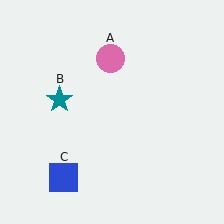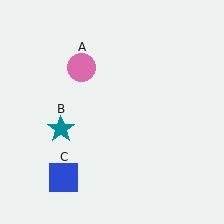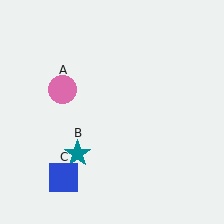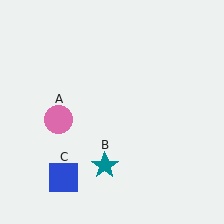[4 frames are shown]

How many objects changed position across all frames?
2 objects changed position: pink circle (object A), teal star (object B).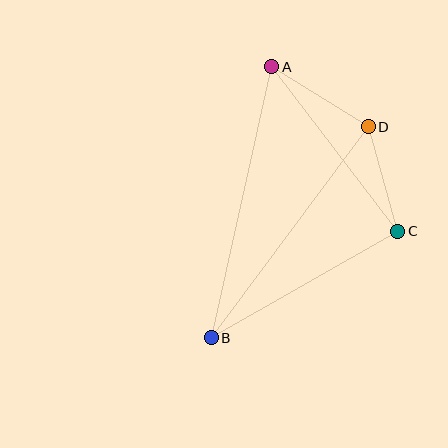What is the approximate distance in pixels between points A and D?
The distance between A and D is approximately 113 pixels.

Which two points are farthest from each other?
Points A and B are farthest from each other.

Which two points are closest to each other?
Points C and D are closest to each other.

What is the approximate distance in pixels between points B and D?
The distance between B and D is approximately 263 pixels.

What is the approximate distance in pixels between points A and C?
The distance between A and C is approximately 207 pixels.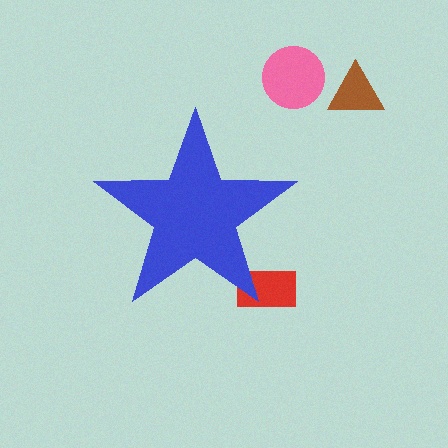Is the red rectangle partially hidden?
Yes, the red rectangle is partially hidden behind the blue star.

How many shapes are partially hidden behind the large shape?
1 shape is partially hidden.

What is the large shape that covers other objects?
A blue star.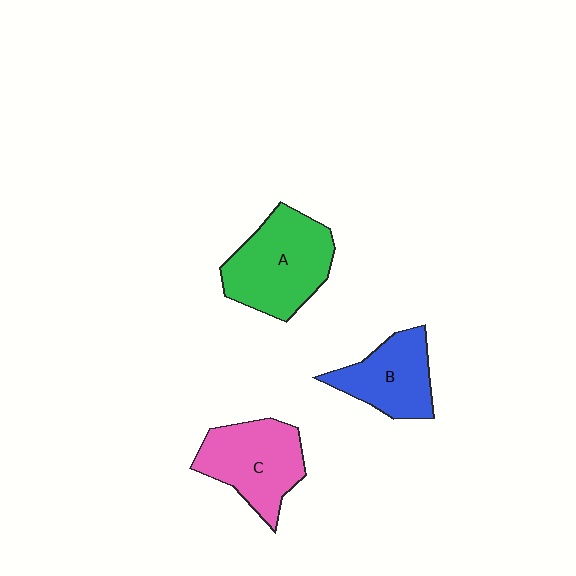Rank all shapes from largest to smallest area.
From largest to smallest: A (green), C (pink), B (blue).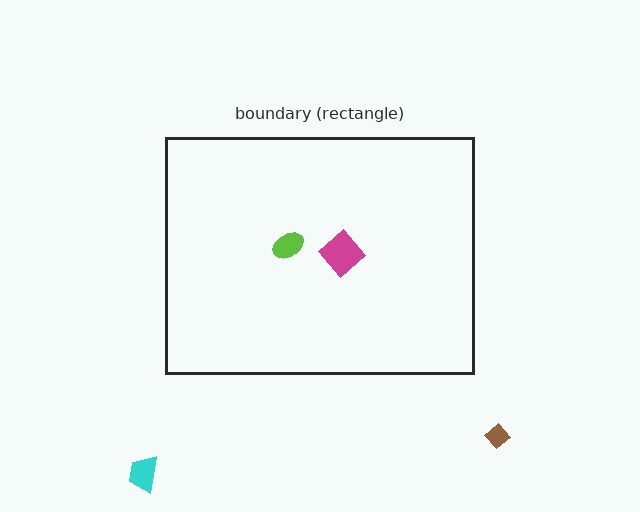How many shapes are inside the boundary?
2 inside, 2 outside.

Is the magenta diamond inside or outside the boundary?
Inside.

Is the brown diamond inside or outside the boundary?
Outside.